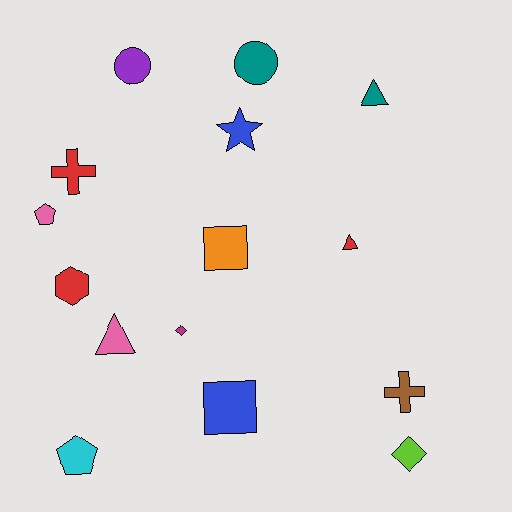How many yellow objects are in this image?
There are no yellow objects.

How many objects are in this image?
There are 15 objects.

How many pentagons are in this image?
There are 2 pentagons.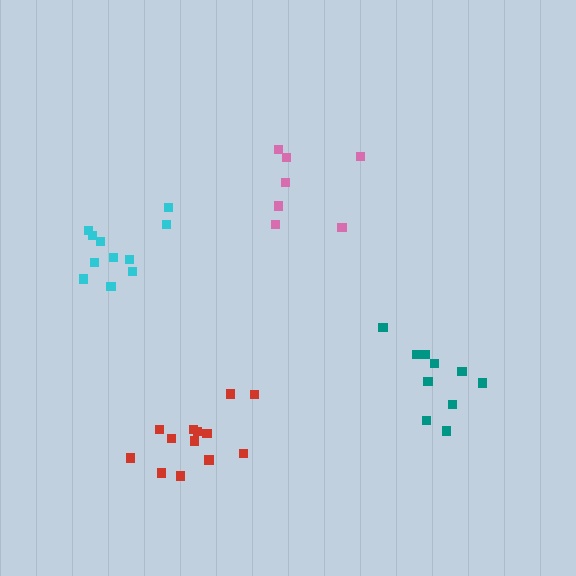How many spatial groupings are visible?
There are 4 spatial groupings.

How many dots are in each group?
Group 1: 7 dots, Group 2: 11 dots, Group 3: 11 dots, Group 4: 13 dots (42 total).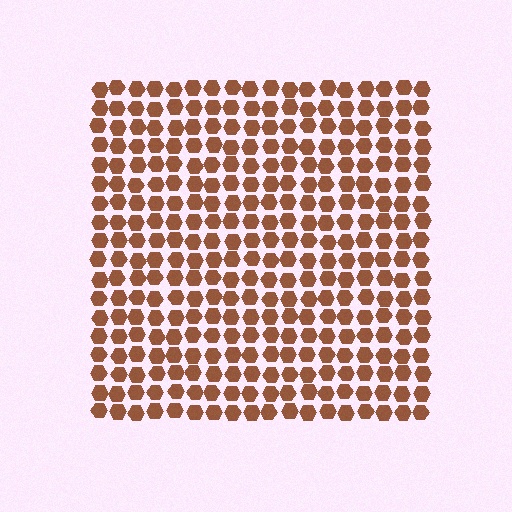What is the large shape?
The large shape is a square.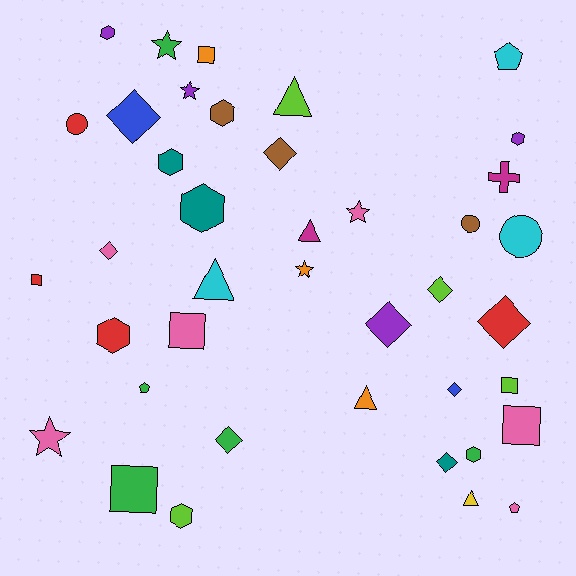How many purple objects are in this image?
There are 4 purple objects.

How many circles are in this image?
There are 3 circles.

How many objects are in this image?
There are 40 objects.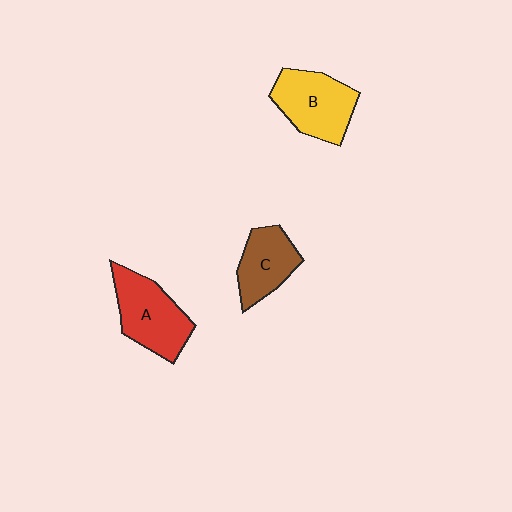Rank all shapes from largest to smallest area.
From largest to smallest: A (red), B (yellow), C (brown).